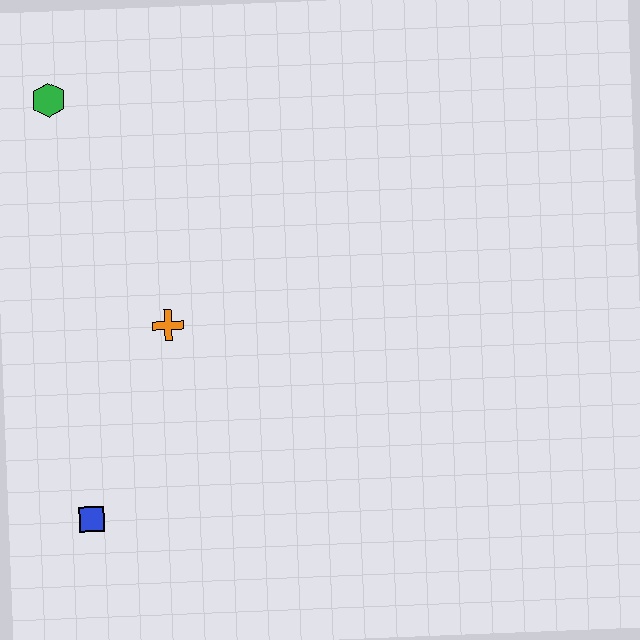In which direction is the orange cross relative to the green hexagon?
The orange cross is below the green hexagon.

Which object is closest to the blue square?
The orange cross is closest to the blue square.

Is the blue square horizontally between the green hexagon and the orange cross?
Yes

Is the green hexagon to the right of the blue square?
No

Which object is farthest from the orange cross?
The green hexagon is farthest from the orange cross.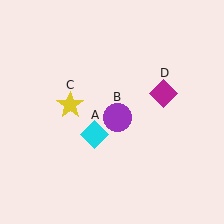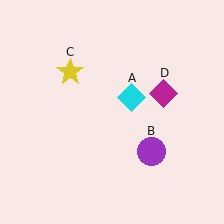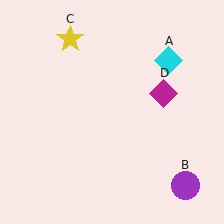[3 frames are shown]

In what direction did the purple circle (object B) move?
The purple circle (object B) moved down and to the right.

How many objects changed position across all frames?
3 objects changed position: cyan diamond (object A), purple circle (object B), yellow star (object C).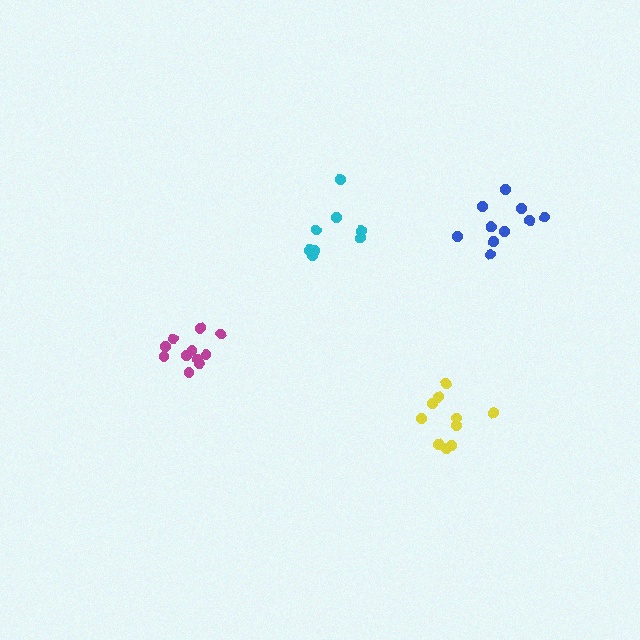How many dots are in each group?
Group 1: 8 dots, Group 2: 10 dots, Group 3: 10 dots, Group 4: 11 dots (39 total).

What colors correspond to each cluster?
The clusters are colored: cyan, yellow, blue, magenta.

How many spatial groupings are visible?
There are 4 spatial groupings.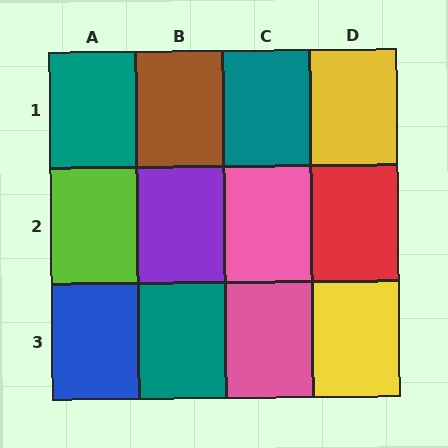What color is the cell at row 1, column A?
Teal.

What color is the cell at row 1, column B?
Brown.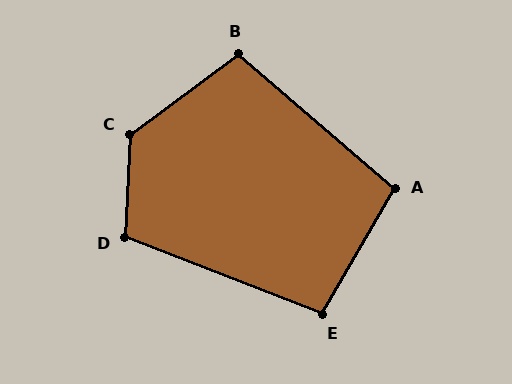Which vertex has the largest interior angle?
C, at approximately 129 degrees.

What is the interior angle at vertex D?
Approximately 108 degrees (obtuse).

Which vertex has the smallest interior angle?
E, at approximately 99 degrees.